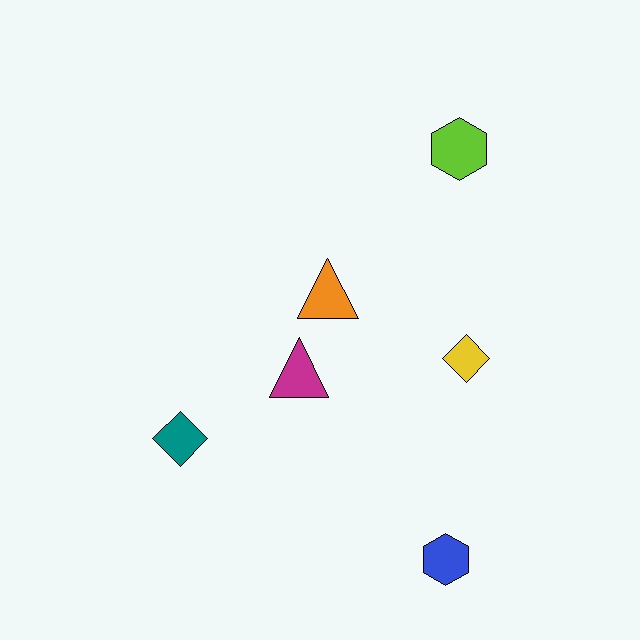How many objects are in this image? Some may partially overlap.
There are 6 objects.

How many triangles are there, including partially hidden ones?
There are 2 triangles.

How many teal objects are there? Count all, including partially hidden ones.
There is 1 teal object.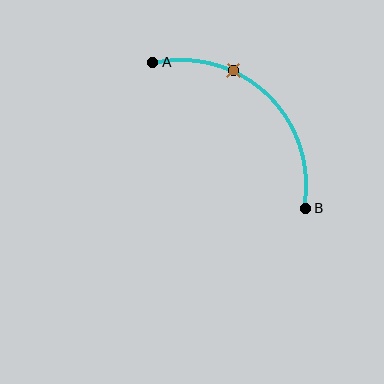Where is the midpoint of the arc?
The arc midpoint is the point on the curve farthest from the straight line joining A and B. It sits above and to the right of that line.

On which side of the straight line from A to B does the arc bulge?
The arc bulges above and to the right of the straight line connecting A and B.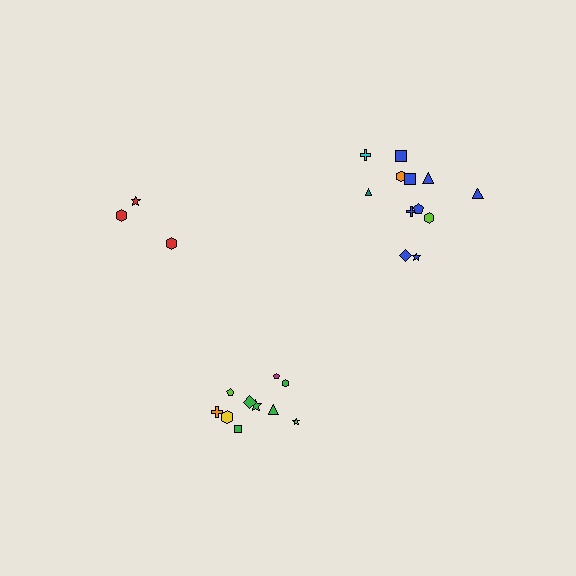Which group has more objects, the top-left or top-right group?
The top-right group.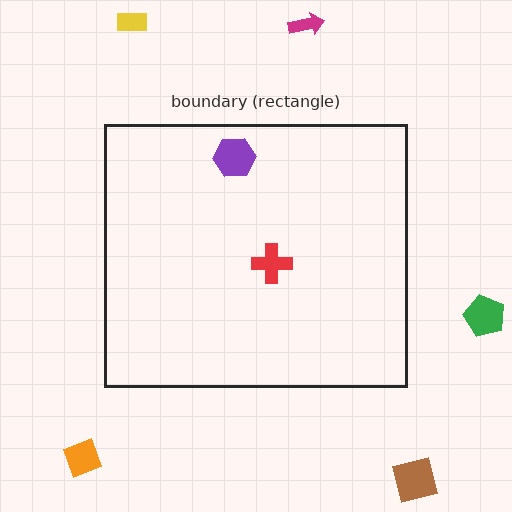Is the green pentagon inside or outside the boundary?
Outside.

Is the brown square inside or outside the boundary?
Outside.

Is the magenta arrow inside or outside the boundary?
Outside.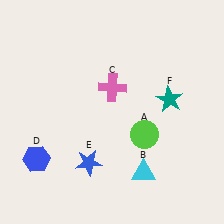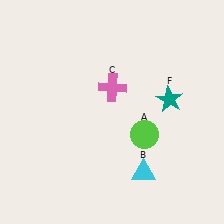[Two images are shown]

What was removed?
The blue star (E), the blue hexagon (D) were removed in Image 2.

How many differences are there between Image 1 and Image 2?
There are 2 differences between the two images.